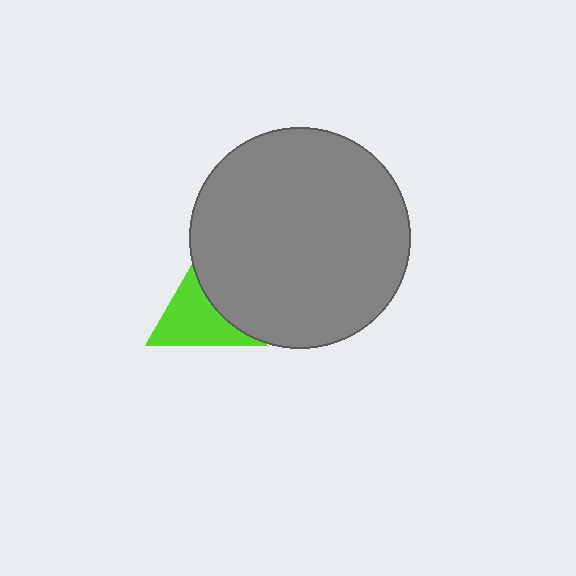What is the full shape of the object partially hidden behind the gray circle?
The partially hidden object is a lime triangle.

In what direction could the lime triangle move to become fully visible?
The lime triangle could move left. That would shift it out from behind the gray circle entirely.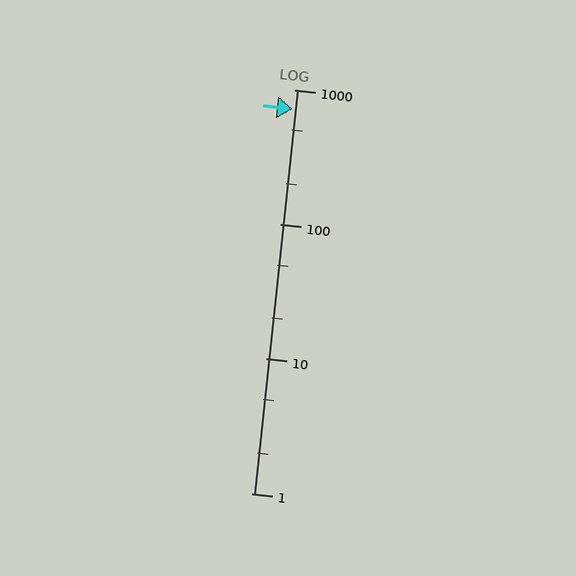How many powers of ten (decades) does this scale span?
The scale spans 3 decades, from 1 to 1000.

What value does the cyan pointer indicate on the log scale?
The pointer indicates approximately 720.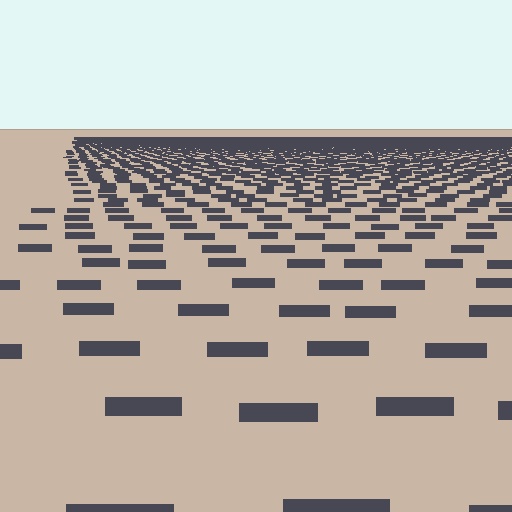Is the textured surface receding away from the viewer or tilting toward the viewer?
The surface is receding away from the viewer. Texture elements get smaller and denser toward the top.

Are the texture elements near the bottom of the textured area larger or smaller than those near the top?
Larger. Near the bottom, elements are closer to the viewer and appear at a bigger on-screen size.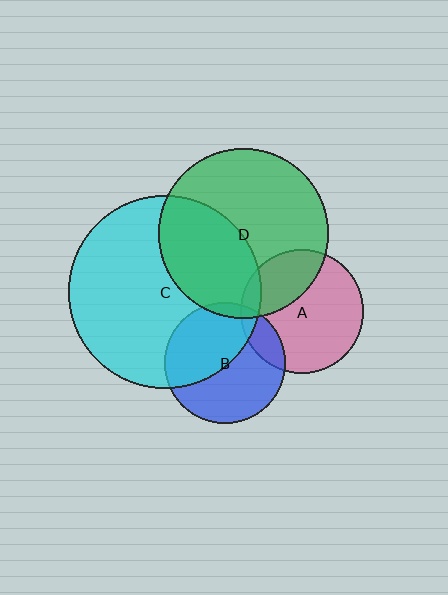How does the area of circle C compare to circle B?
Approximately 2.5 times.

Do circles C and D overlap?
Yes.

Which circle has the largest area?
Circle C (cyan).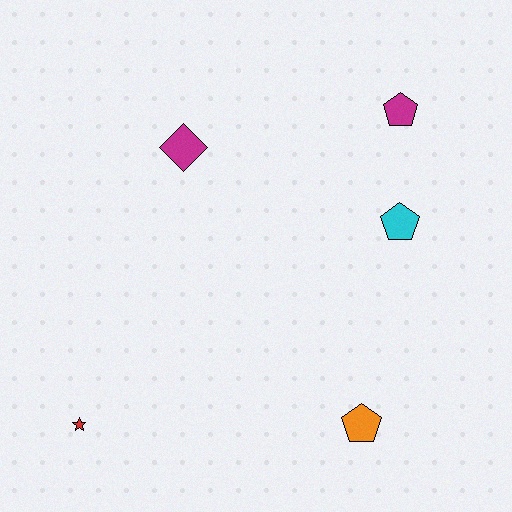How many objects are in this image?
There are 5 objects.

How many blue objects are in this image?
There are no blue objects.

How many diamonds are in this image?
There is 1 diamond.